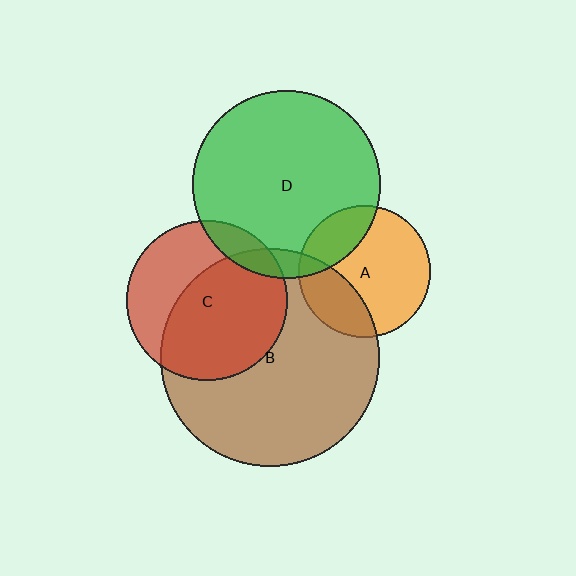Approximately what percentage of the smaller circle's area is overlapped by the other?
Approximately 30%.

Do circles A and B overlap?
Yes.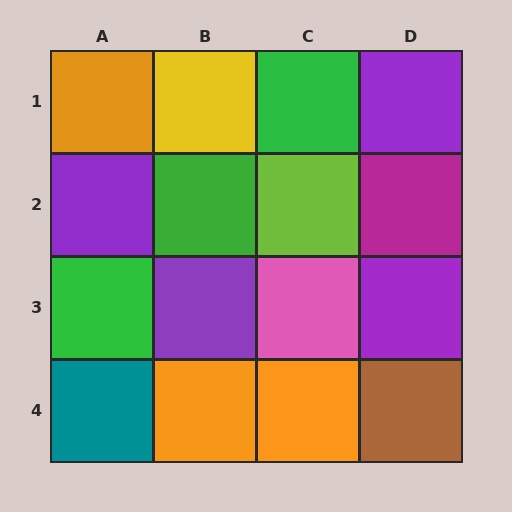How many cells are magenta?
1 cell is magenta.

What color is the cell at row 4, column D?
Brown.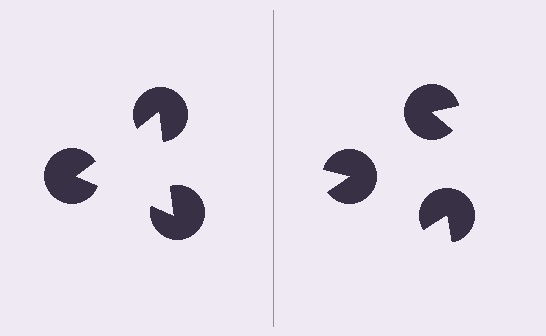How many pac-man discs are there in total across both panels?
6 — 3 on each side.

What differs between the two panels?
The pac-man discs are positioned identically on both sides; only the wedge orientations differ. On the left they align to a triangle; on the right they are misaligned.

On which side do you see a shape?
An illusory triangle appears on the left side. On the right side the wedge cuts are rotated, so no coherent shape forms.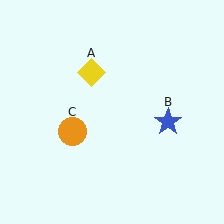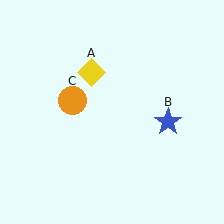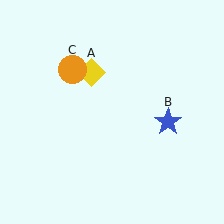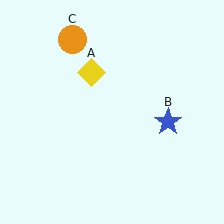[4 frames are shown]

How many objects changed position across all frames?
1 object changed position: orange circle (object C).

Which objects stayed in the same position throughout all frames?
Yellow diamond (object A) and blue star (object B) remained stationary.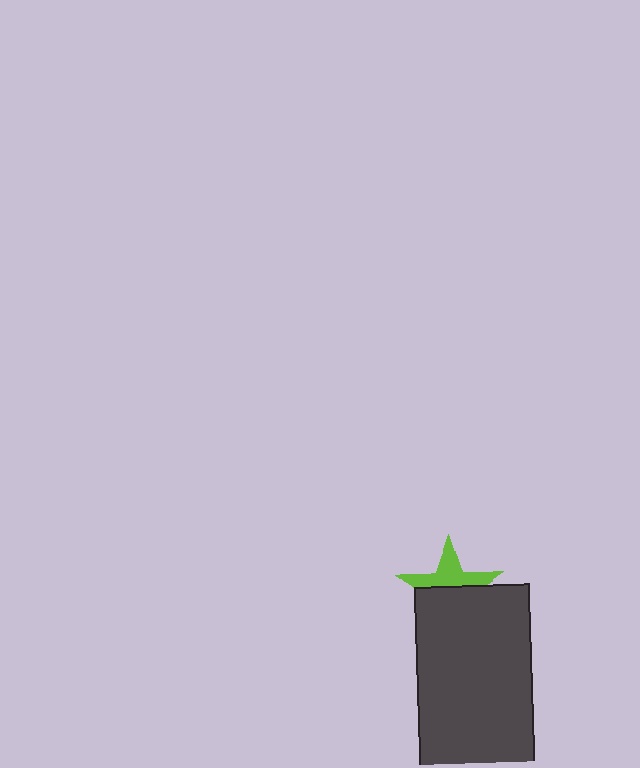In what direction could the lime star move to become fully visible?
The lime star could move up. That would shift it out from behind the dark gray rectangle entirely.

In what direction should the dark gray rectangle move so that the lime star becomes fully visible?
The dark gray rectangle should move down. That is the shortest direction to clear the overlap and leave the lime star fully visible.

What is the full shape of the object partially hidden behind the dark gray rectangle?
The partially hidden object is a lime star.